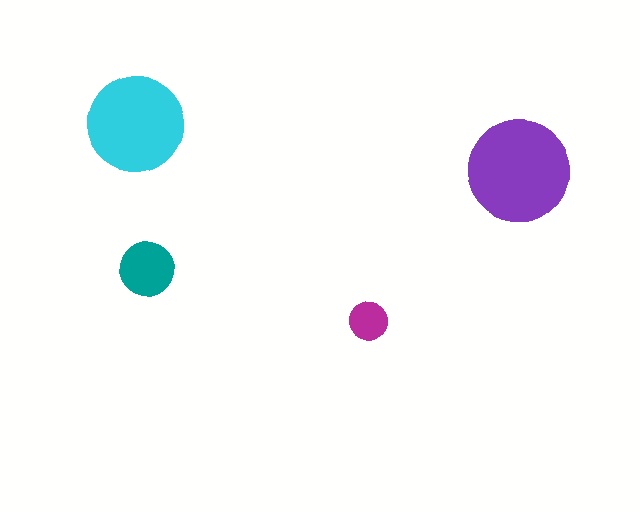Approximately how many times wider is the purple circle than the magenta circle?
About 2.5 times wider.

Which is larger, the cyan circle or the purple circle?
The purple one.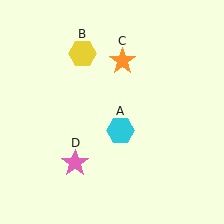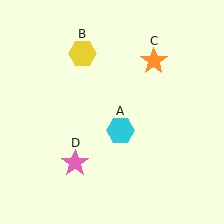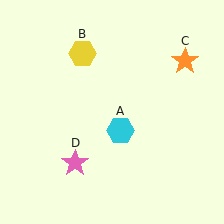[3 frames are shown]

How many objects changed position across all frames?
1 object changed position: orange star (object C).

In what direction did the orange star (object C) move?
The orange star (object C) moved right.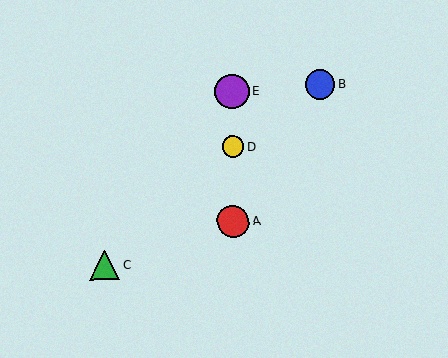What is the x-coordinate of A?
Object A is at x≈233.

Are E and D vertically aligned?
Yes, both are at x≈232.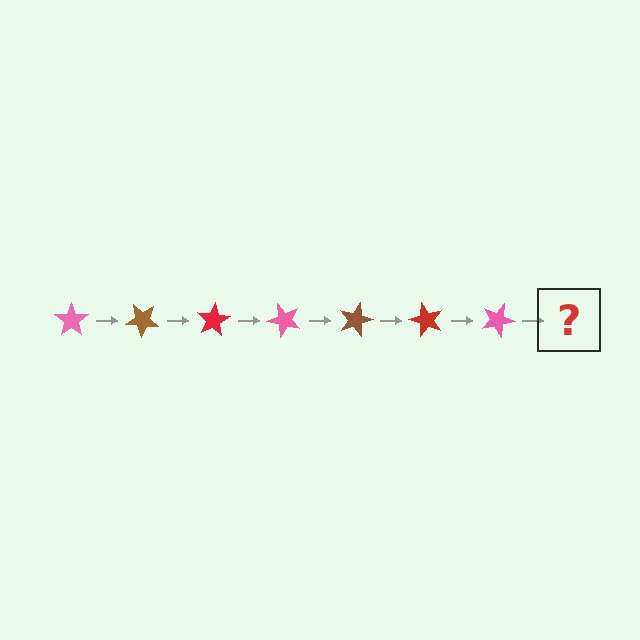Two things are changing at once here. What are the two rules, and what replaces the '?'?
The two rules are that it rotates 40 degrees each step and the color cycles through pink, brown, and red. The '?' should be a brown star, rotated 280 degrees from the start.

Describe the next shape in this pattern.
It should be a brown star, rotated 280 degrees from the start.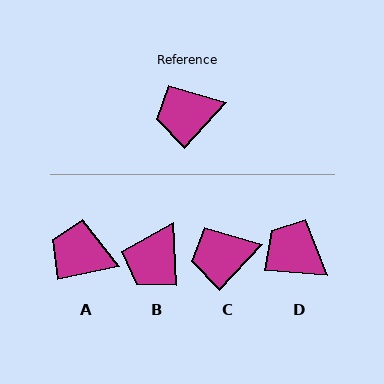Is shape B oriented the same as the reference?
No, it is off by about 45 degrees.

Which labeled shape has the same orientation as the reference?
C.